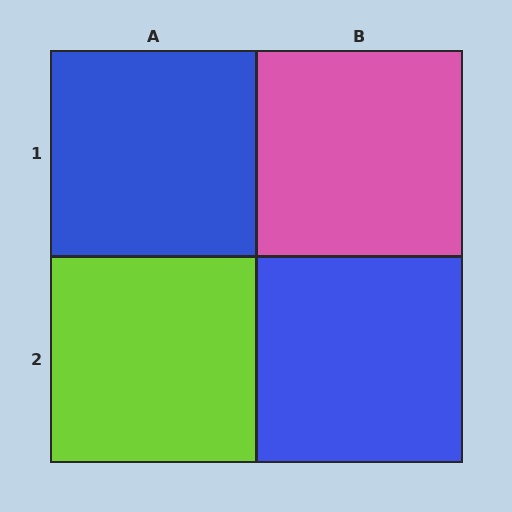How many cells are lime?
1 cell is lime.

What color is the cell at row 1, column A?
Blue.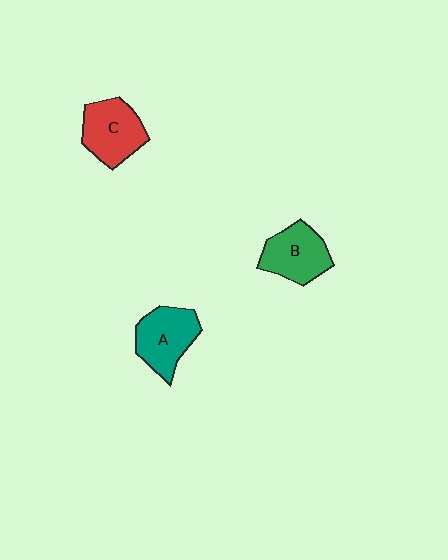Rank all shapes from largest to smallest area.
From largest to smallest: A (teal), C (red), B (green).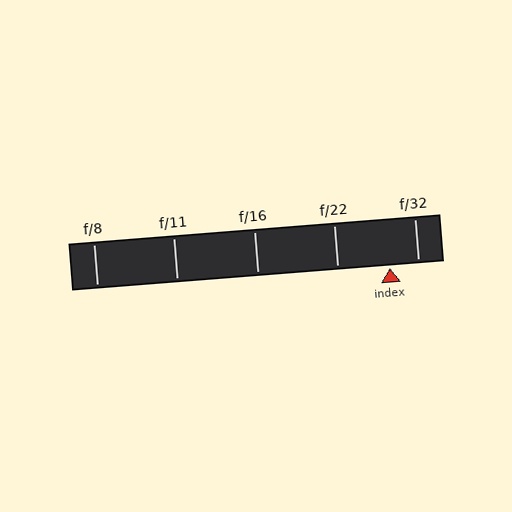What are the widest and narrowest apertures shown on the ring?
The widest aperture shown is f/8 and the narrowest is f/32.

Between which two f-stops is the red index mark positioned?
The index mark is between f/22 and f/32.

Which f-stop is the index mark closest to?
The index mark is closest to f/32.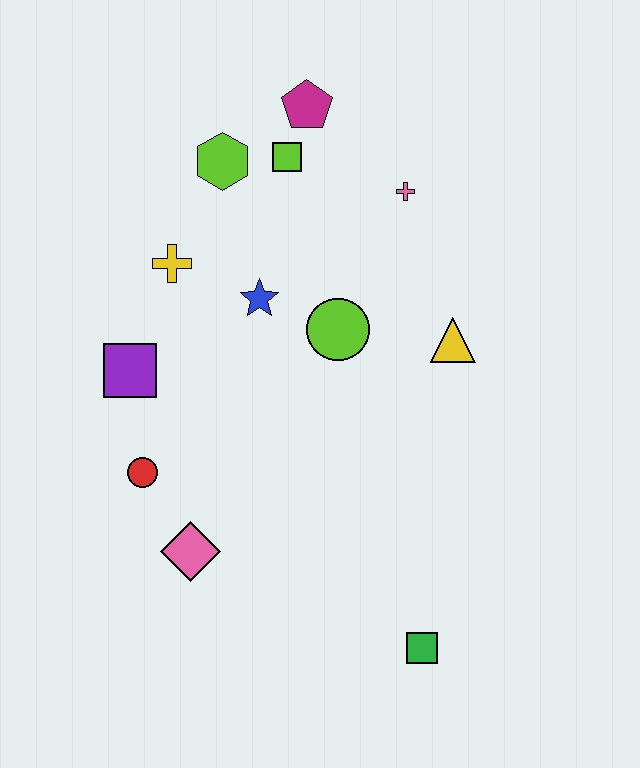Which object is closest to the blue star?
The lime circle is closest to the blue star.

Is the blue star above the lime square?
No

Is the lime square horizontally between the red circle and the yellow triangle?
Yes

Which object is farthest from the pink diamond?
The magenta pentagon is farthest from the pink diamond.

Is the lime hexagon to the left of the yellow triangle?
Yes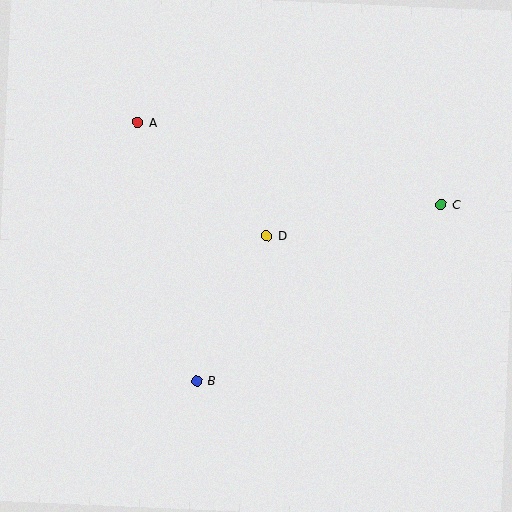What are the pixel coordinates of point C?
Point C is at (441, 204).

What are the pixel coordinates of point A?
Point A is at (137, 123).